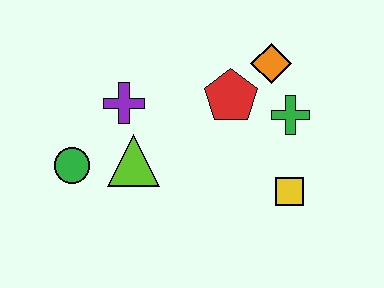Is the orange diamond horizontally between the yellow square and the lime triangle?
Yes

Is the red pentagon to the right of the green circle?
Yes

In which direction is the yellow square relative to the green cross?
The yellow square is below the green cross.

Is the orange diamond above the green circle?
Yes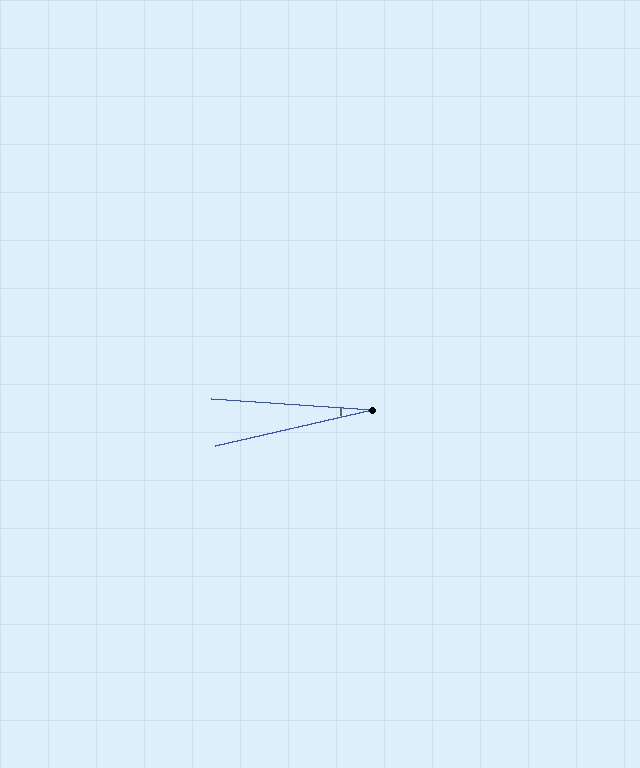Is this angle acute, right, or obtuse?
It is acute.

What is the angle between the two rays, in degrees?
Approximately 17 degrees.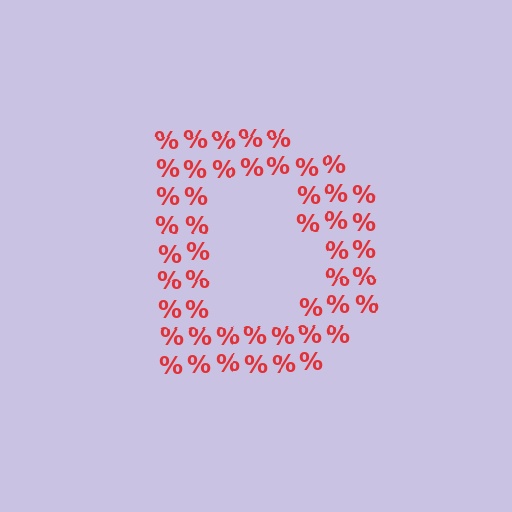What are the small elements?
The small elements are percent signs.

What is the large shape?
The large shape is the letter D.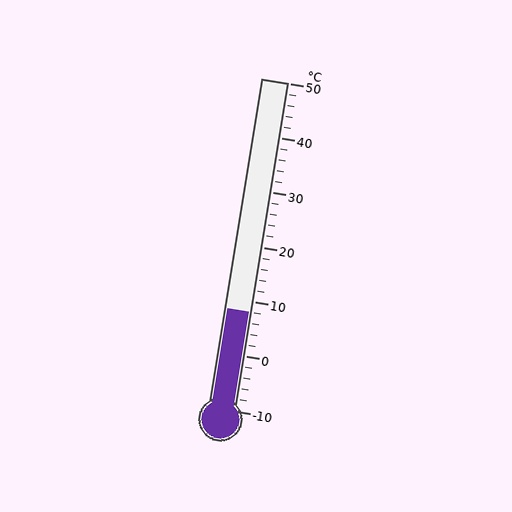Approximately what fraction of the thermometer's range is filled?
The thermometer is filled to approximately 30% of its range.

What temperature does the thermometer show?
The thermometer shows approximately 8°C.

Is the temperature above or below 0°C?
The temperature is above 0°C.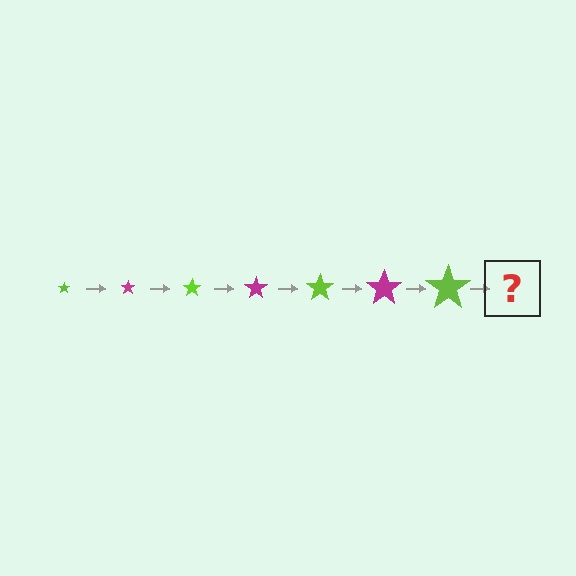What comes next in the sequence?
The next element should be a magenta star, larger than the previous one.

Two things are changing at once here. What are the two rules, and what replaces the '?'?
The two rules are that the star grows larger each step and the color cycles through lime and magenta. The '?' should be a magenta star, larger than the previous one.